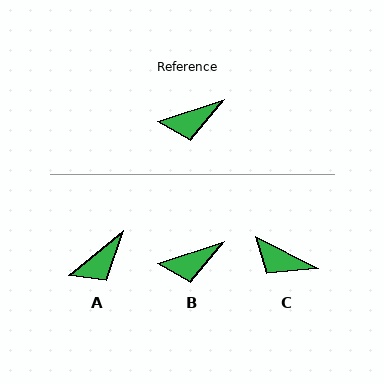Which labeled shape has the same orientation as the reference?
B.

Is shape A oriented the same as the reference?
No, it is off by about 21 degrees.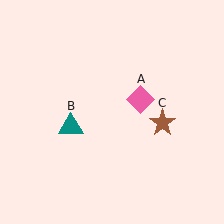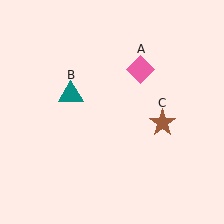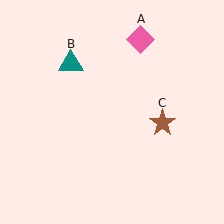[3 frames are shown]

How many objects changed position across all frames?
2 objects changed position: pink diamond (object A), teal triangle (object B).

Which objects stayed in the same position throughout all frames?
Brown star (object C) remained stationary.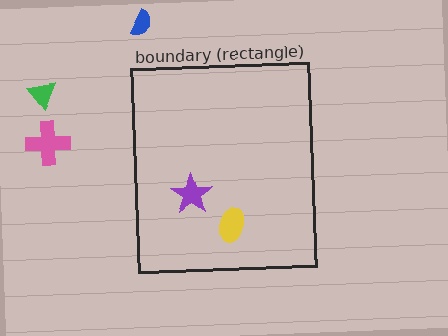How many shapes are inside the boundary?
2 inside, 3 outside.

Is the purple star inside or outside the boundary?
Inside.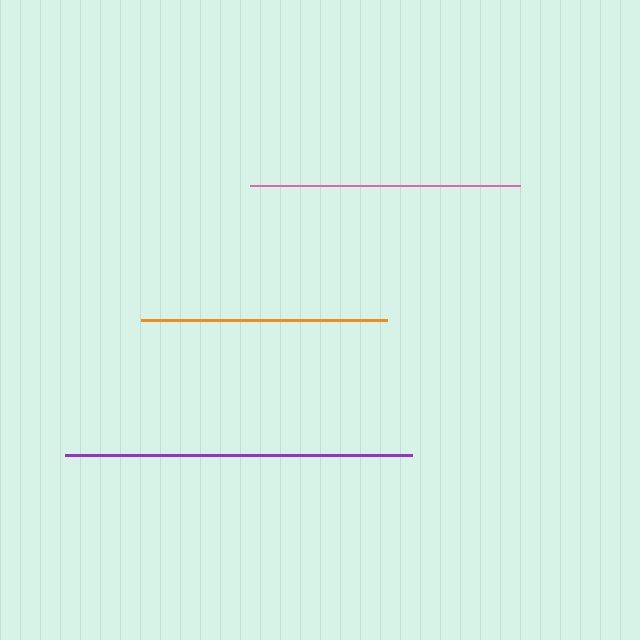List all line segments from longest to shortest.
From longest to shortest: purple, pink, orange.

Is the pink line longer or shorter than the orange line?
The pink line is longer than the orange line.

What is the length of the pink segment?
The pink segment is approximately 270 pixels long.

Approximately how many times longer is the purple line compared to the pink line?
The purple line is approximately 1.3 times the length of the pink line.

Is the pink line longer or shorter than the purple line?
The purple line is longer than the pink line.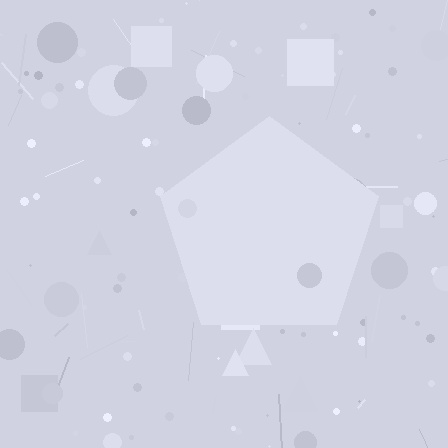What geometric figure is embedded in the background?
A pentagon is embedded in the background.